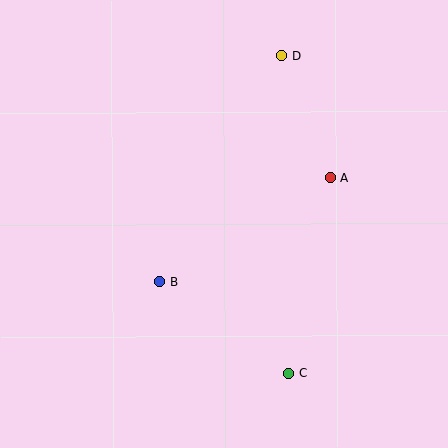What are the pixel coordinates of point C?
Point C is at (288, 373).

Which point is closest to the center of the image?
Point B at (160, 282) is closest to the center.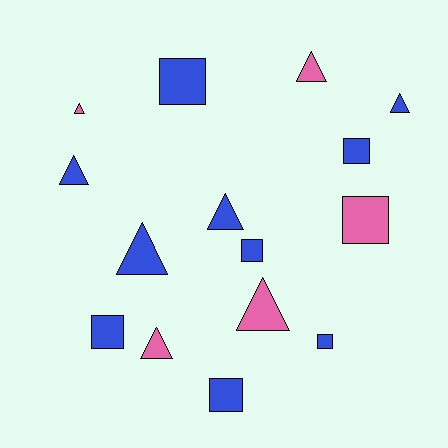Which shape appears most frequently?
Triangle, with 8 objects.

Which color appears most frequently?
Blue, with 10 objects.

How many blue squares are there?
There are 6 blue squares.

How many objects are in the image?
There are 15 objects.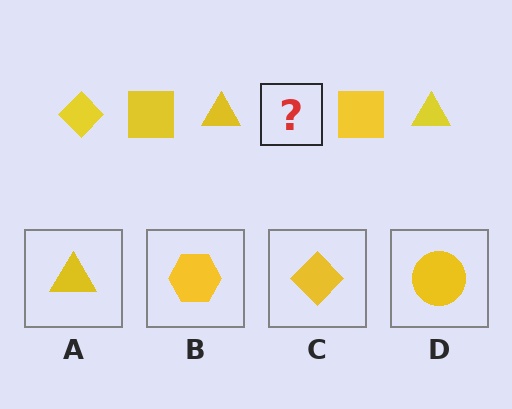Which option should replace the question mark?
Option C.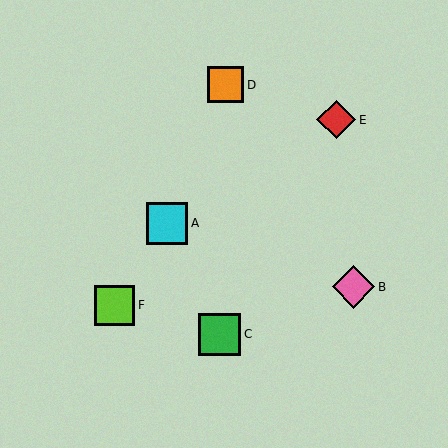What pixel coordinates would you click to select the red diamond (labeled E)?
Click at (336, 120) to select the red diamond E.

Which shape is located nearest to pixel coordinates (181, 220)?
The cyan square (labeled A) at (167, 224) is nearest to that location.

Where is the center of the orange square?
The center of the orange square is at (226, 85).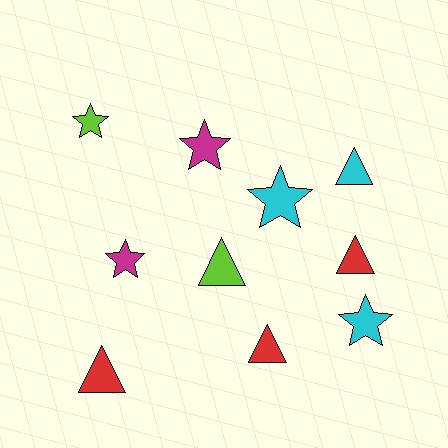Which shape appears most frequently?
Triangle, with 5 objects.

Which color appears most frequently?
Cyan, with 3 objects.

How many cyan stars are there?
There are 2 cyan stars.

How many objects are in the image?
There are 10 objects.